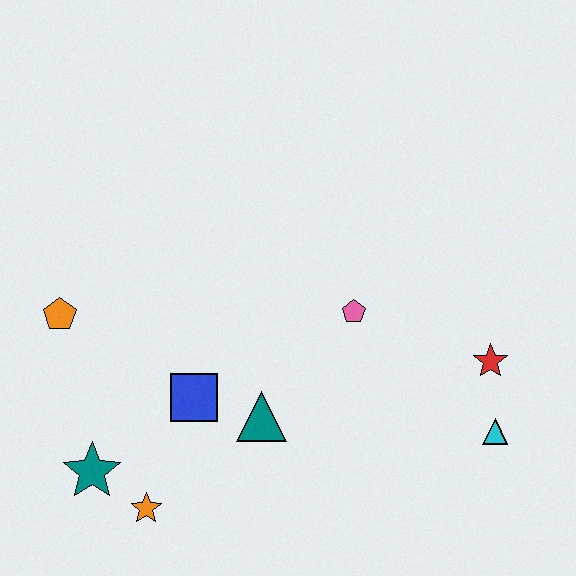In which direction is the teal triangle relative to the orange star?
The teal triangle is to the right of the orange star.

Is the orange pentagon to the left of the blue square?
Yes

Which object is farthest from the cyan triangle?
The orange pentagon is farthest from the cyan triangle.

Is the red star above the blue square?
Yes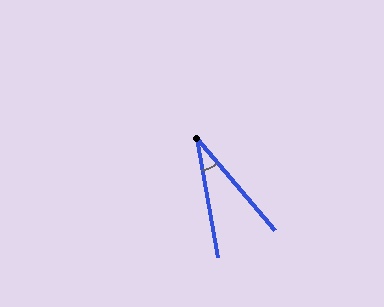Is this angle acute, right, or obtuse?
It is acute.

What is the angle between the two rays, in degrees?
Approximately 30 degrees.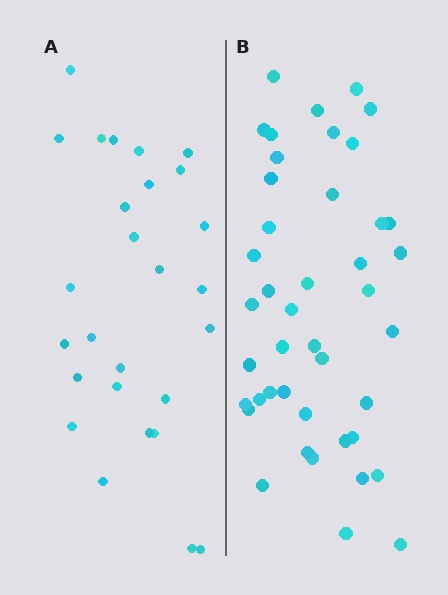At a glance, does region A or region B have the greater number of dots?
Region B (the right region) has more dots.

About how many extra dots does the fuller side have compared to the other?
Region B has approximately 15 more dots than region A.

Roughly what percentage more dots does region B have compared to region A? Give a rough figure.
About 60% more.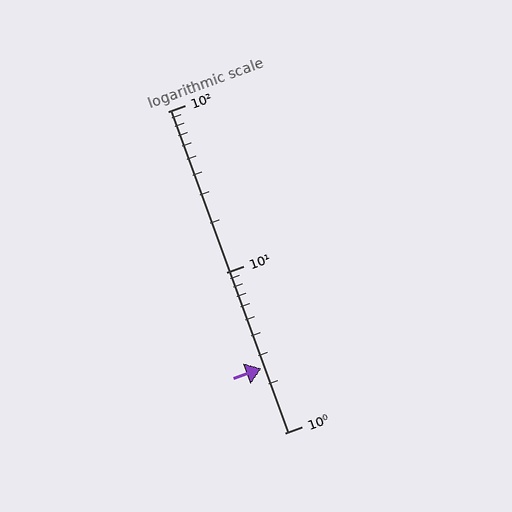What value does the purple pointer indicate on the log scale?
The pointer indicates approximately 2.5.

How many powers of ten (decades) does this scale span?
The scale spans 2 decades, from 1 to 100.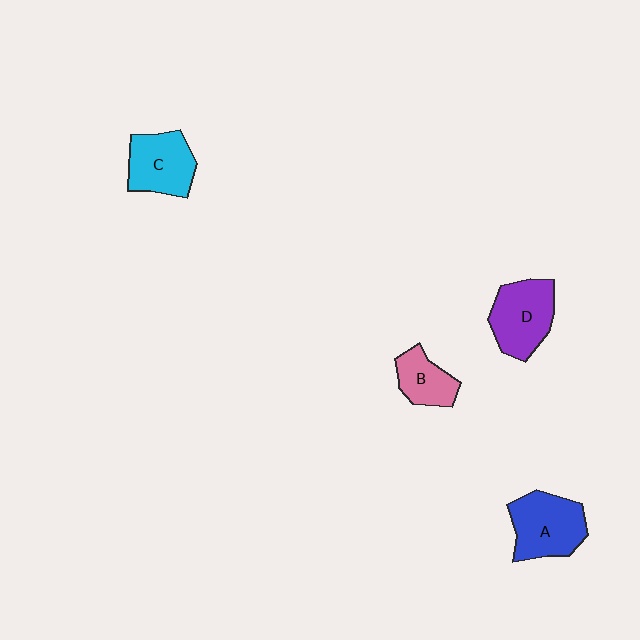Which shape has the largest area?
Shape A (blue).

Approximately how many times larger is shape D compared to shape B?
Approximately 1.6 times.